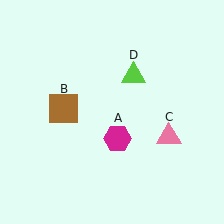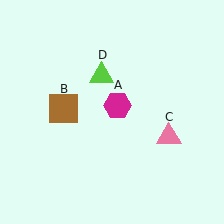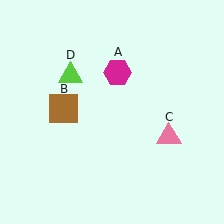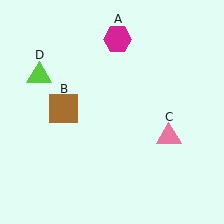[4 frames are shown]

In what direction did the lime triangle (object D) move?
The lime triangle (object D) moved left.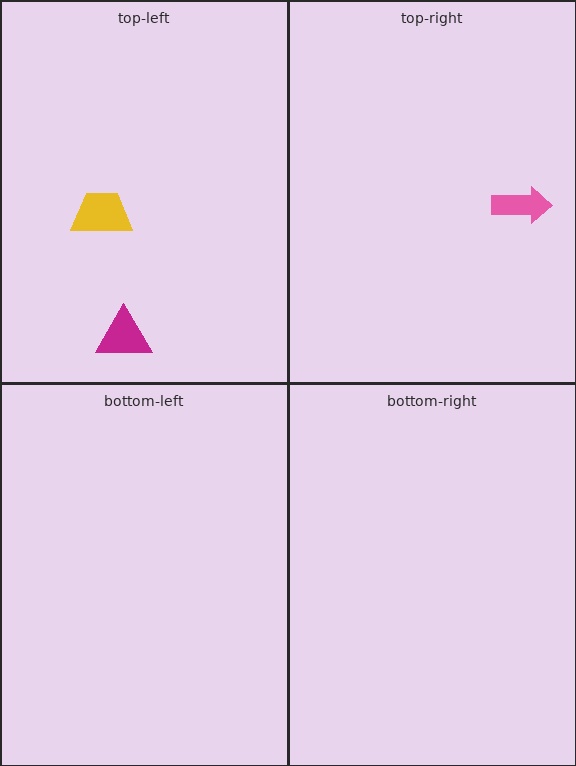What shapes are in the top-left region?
The magenta triangle, the yellow trapezoid.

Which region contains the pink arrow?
The top-right region.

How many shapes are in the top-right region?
1.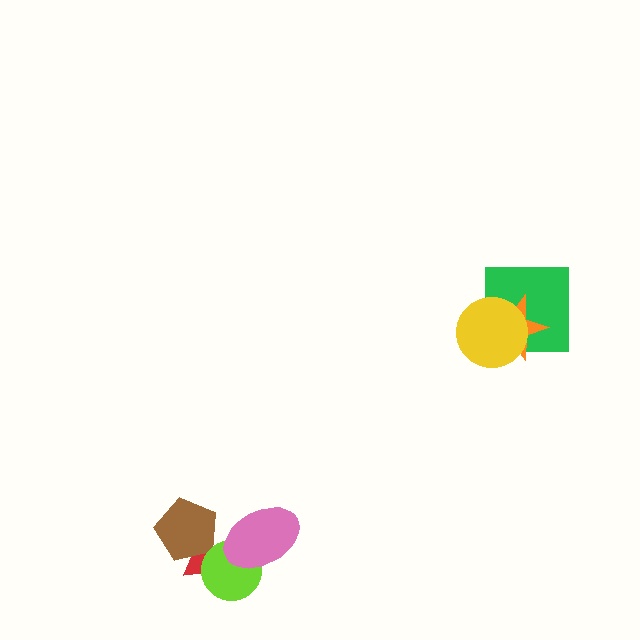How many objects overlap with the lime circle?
2 objects overlap with the lime circle.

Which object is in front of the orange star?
The yellow circle is in front of the orange star.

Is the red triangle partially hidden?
Yes, it is partially covered by another shape.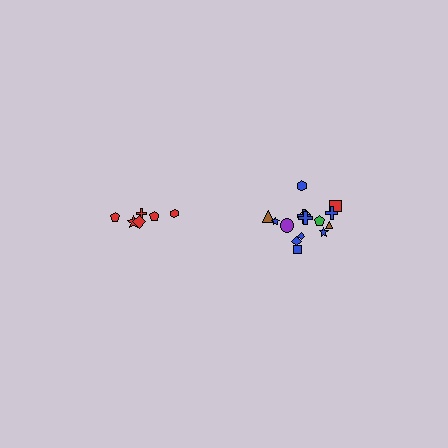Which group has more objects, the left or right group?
The right group.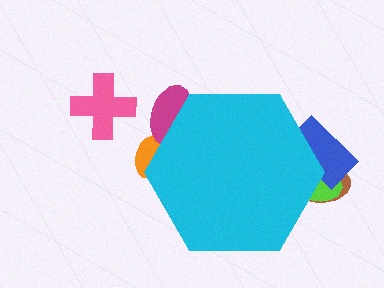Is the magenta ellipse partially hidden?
Yes, the magenta ellipse is partially hidden behind the cyan hexagon.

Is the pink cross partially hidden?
No, the pink cross is fully visible.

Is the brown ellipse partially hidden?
Yes, the brown ellipse is partially hidden behind the cyan hexagon.